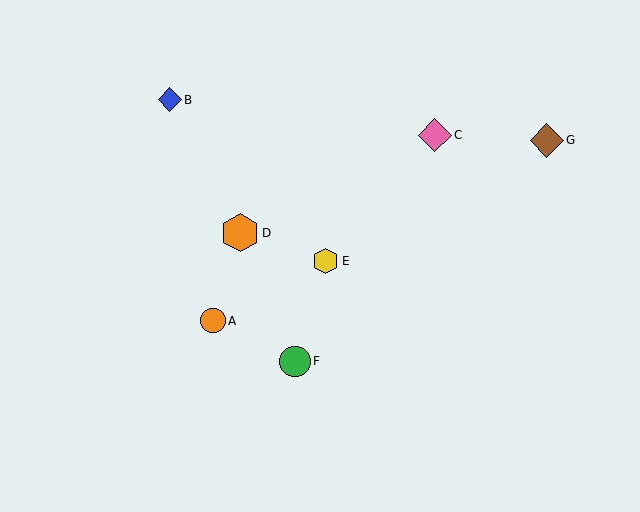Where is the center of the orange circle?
The center of the orange circle is at (213, 321).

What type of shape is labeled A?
Shape A is an orange circle.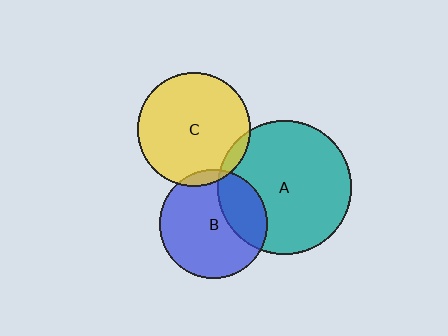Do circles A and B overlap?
Yes.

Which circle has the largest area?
Circle A (teal).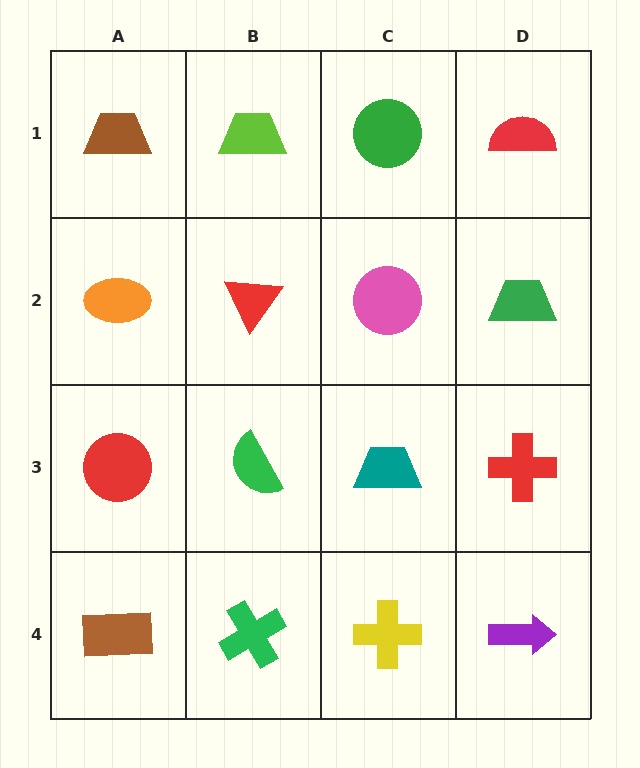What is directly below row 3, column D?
A purple arrow.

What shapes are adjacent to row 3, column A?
An orange ellipse (row 2, column A), a brown rectangle (row 4, column A), a green semicircle (row 3, column B).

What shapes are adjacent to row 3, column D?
A green trapezoid (row 2, column D), a purple arrow (row 4, column D), a teal trapezoid (row 3, column C).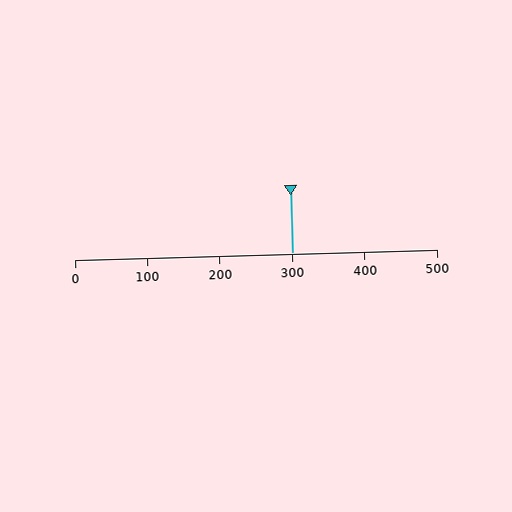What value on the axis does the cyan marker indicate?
The marker indicates approximately 300.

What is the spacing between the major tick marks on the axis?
The major ticks are spaced 100 apart.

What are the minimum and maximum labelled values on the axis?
The axis runs from 0 to 500.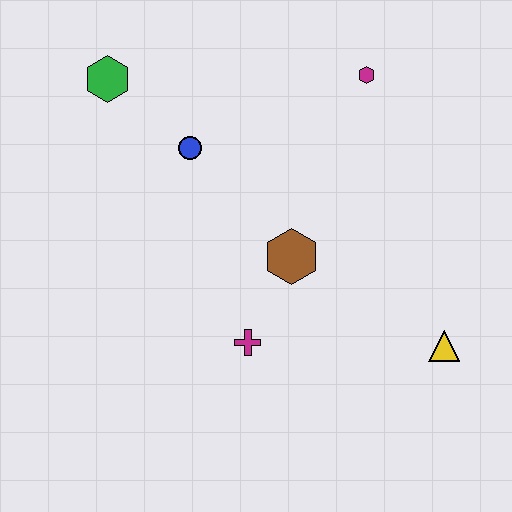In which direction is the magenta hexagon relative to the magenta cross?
The magenta hexagon is above the magenta cross.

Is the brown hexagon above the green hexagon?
No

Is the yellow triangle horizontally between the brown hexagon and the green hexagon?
No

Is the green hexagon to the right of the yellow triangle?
No